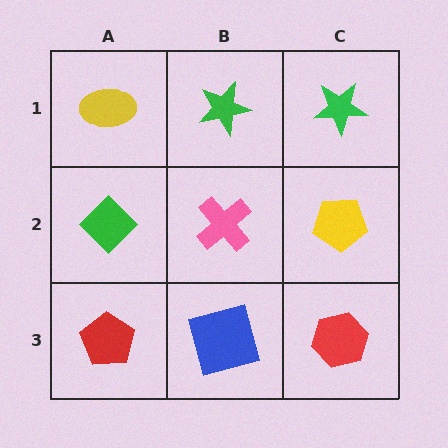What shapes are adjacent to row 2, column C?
A green star (row 1, column C), a red hexagon (row 3, column C), a pink cross (row 2, column B).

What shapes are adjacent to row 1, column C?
A yellow pentagon (row 2, column C), a green star (row 1, column B).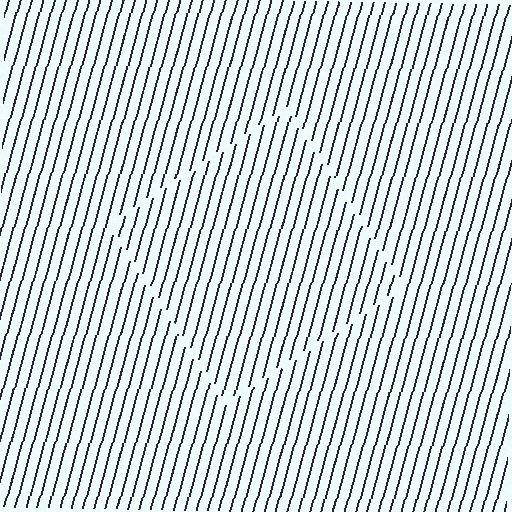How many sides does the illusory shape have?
4 sides — the line-ends trace a square.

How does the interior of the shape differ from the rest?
The interior of the shape contains the same grating, shifted by half a period — the contour is defined by the phase discontinuity where line-ends from the inner and outer gratings abut.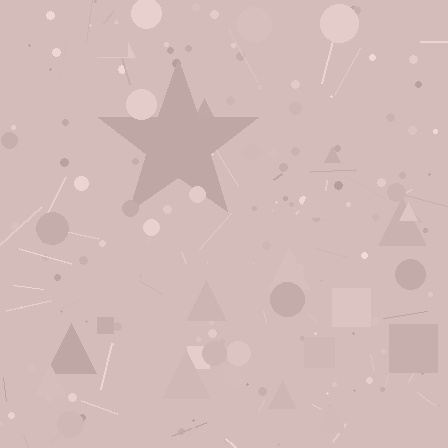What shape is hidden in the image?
A star is hidden in the image.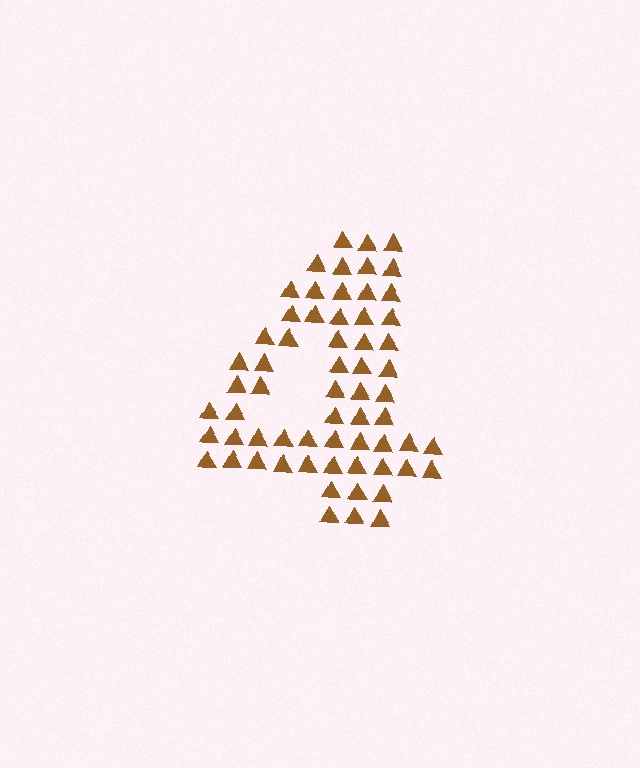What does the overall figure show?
The overall figure shows the digit 4.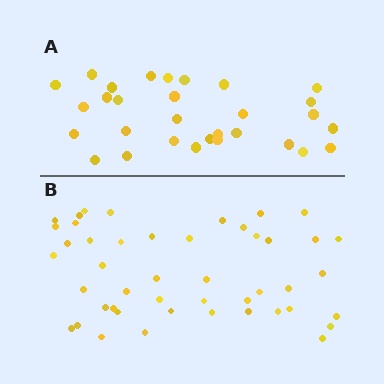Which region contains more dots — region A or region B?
Region B (the bottom region) has more dots.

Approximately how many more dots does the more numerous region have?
Region B has approximately 15 more dots than region A.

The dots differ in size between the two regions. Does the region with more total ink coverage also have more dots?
No. Region A has more total ink coverage because its dots are larger, but region B actually contains more individual dots. Total area can be misleading — the number of items is what matters here.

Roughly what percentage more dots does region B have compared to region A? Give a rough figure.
About 55% more.